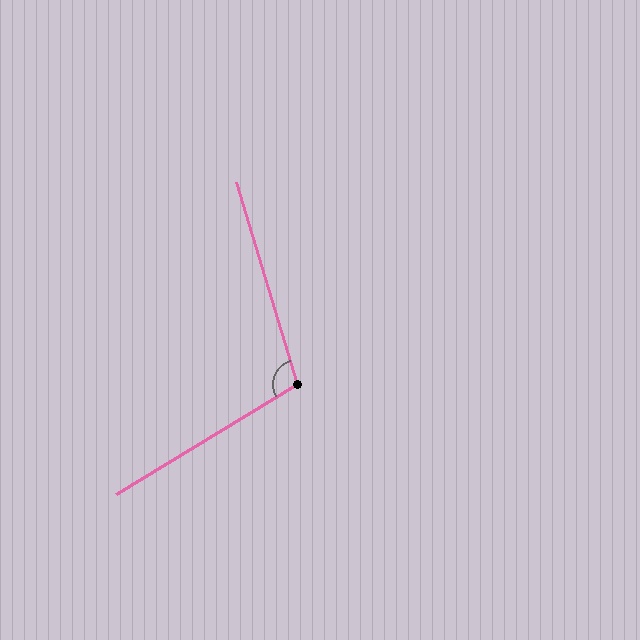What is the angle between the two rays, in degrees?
Approximately 105 degrees.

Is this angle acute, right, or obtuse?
It is obtuse.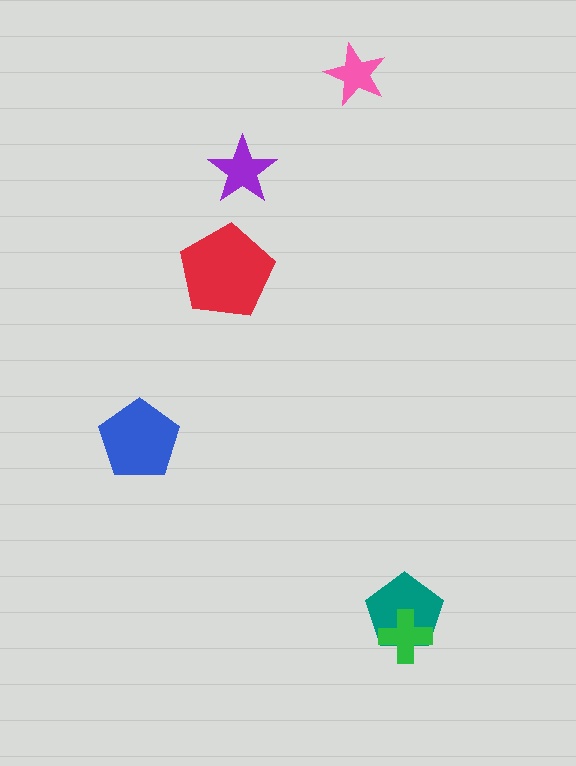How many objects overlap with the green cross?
1 object overlaps with the green cross.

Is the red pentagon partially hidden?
No, no other shape covers it.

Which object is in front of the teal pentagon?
The green cross is in front of the teal pentagon.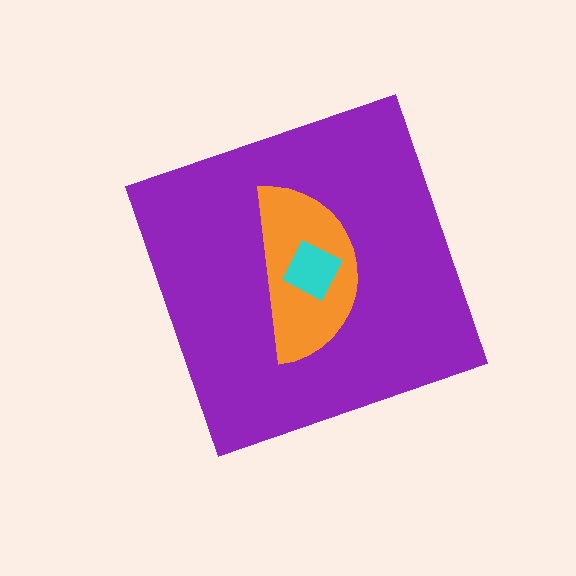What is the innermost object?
The cyan square.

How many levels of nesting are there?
3.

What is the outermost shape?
The purple diamond.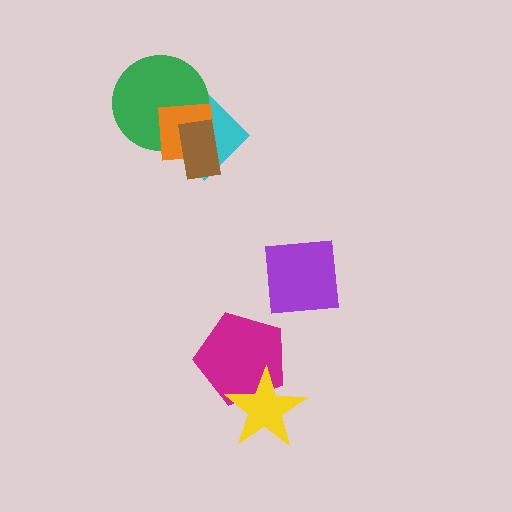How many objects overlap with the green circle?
3 objects overlap with the green circle.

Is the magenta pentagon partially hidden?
Yes, it is partially covered by another shape.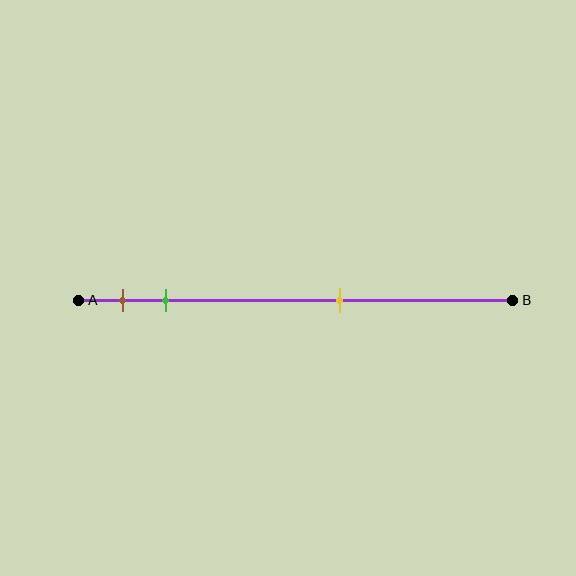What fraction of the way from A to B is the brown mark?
The brown mark is approximately 10% (0.1) of the way from A to B.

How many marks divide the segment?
There are 3 marks dividing the segment.